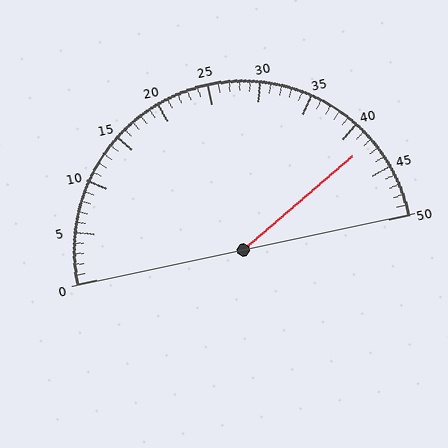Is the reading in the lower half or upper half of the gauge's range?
The reading is in the upper half of the range (0 to 50).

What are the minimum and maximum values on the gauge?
The gauge ranges from 0 to 50.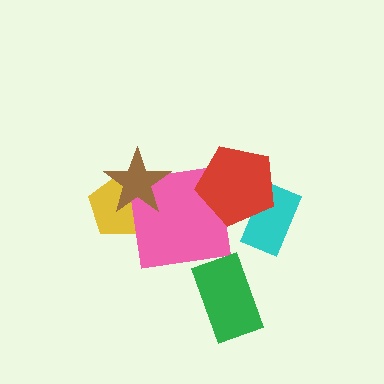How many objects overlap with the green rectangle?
0 objects overlap with the green rectangle.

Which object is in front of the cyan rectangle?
The red pentagon is in front of the cyan rectangle.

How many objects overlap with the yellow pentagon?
2 objects overlap with the yellow pentagon.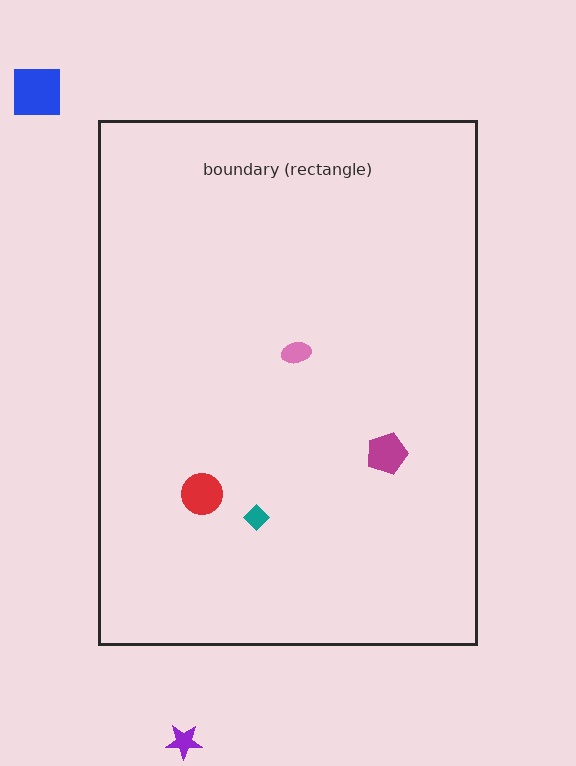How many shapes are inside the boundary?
4 inside, 2 outside.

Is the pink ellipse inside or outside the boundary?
Inside.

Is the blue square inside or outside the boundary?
Outside.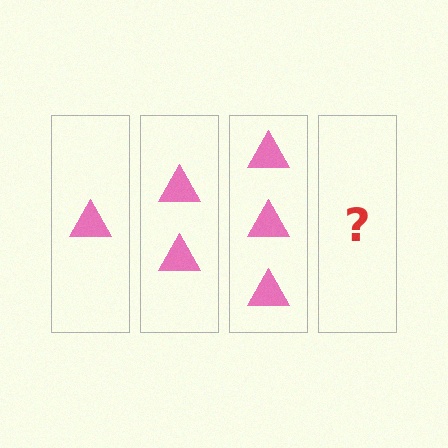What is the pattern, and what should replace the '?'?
The pattern is that each step adds one more triangle. The '?' should be 4 triangles.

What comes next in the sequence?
The next element should be 4 triangles.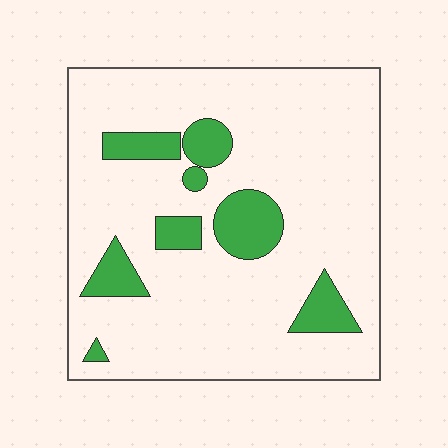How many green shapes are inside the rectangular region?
8.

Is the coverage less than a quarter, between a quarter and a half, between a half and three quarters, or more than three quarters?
Less than a quarter.